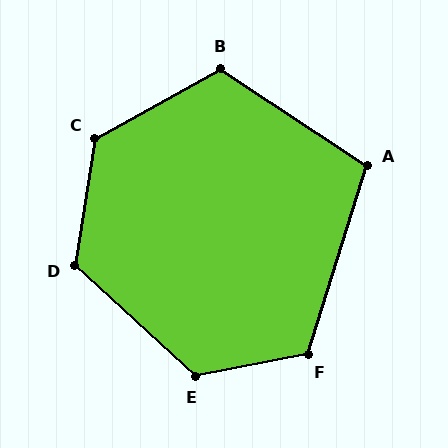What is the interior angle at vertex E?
Approximately 126 degrees (obtuse).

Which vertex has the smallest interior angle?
A, at approximately 106 degrees.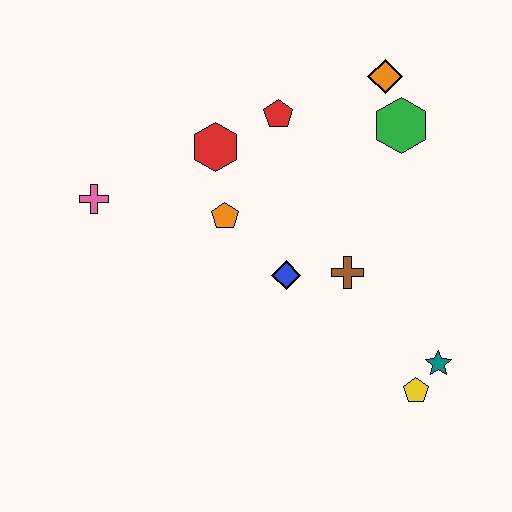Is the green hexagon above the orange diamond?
No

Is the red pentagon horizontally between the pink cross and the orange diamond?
Yes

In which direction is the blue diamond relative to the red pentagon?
The blue diamond is below the red pentagon.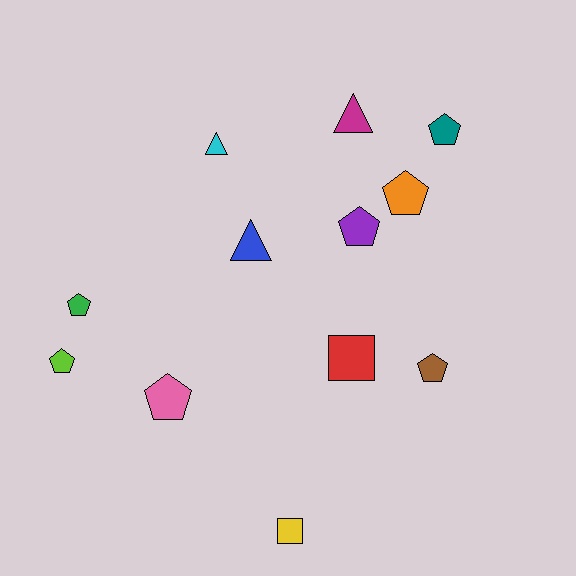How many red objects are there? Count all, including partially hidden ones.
There is 1 red object.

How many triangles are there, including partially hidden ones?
There are 3 triangles.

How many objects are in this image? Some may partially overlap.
There are 12 objects.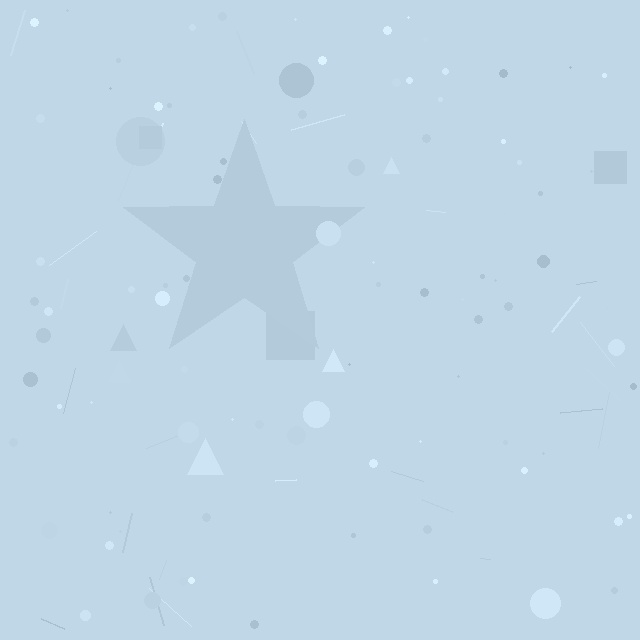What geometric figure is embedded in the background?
A star is embedded in the background.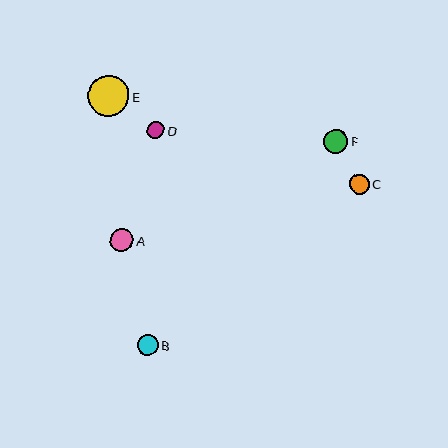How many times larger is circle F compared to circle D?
Circle F is approximately 1.4 times the size of circle D.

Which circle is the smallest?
Circle D is the smallest with a size of approximately 17 pixels.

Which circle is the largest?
Circle E is the largest with a size of approximately 41 pixels.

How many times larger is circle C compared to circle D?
Circle C is approximately 1.2 times the size of circle D.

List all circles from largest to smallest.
From largest to smallest: E, F, A, B, C, D.